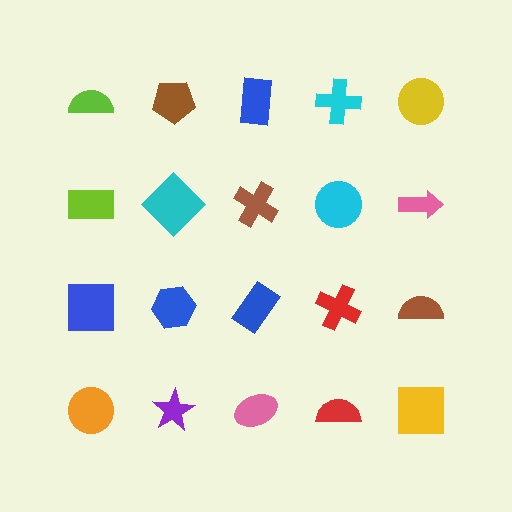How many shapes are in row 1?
5 shapes.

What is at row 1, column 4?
A cyan cross.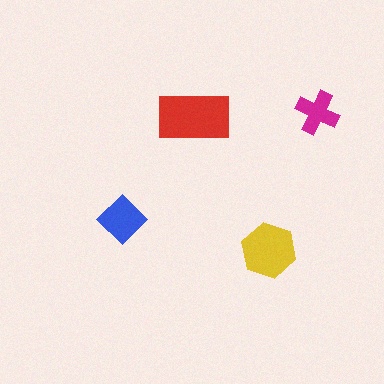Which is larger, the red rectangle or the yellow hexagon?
The red rectangle.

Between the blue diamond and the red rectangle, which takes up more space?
The red rectangle.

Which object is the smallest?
The magenta cross.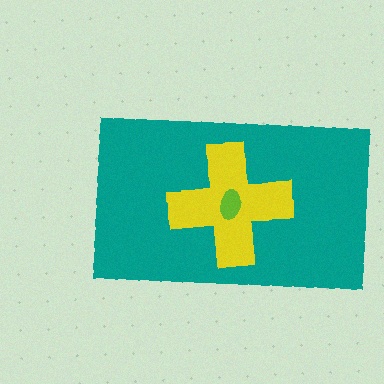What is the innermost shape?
The lime ellipse.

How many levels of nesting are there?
3.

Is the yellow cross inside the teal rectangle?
Yes.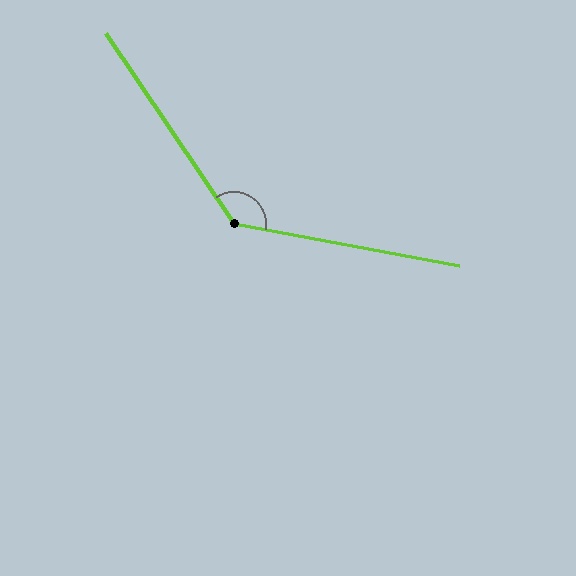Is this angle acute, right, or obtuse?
It is obtuse.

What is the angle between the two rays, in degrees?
Approximately 134 degrees.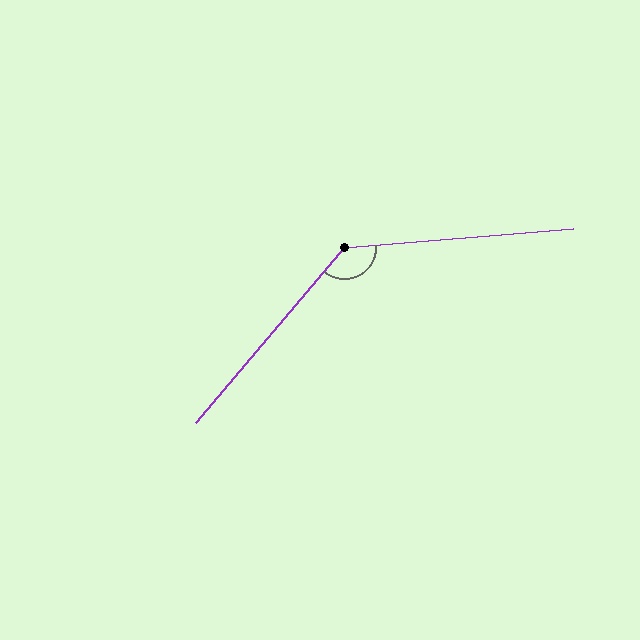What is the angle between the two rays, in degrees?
Approximately 135 degrees.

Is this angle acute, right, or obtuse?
It is obtuse.